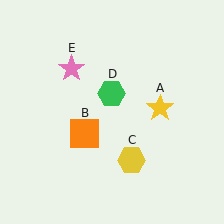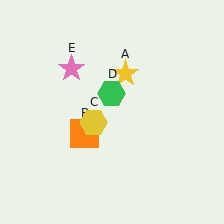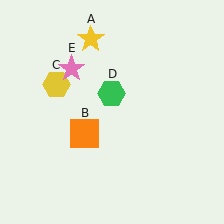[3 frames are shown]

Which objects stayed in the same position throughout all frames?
Orange square (object B) and green hexagon (object D) and pink star (object E) remained stationary.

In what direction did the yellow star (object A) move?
The yellow star (object A) moved up and to the left.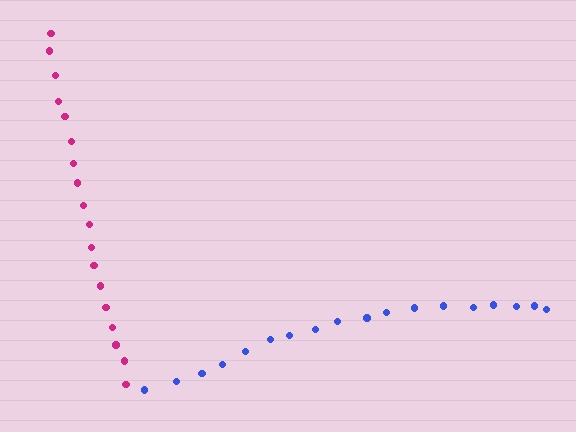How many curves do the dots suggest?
There are 2 distinct paths.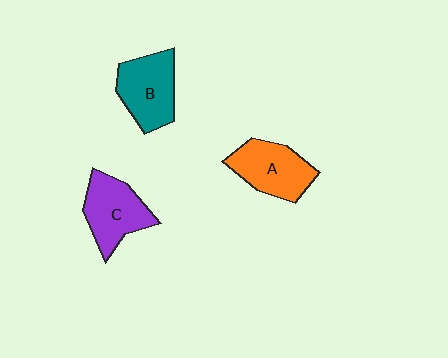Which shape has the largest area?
Shape B (teal).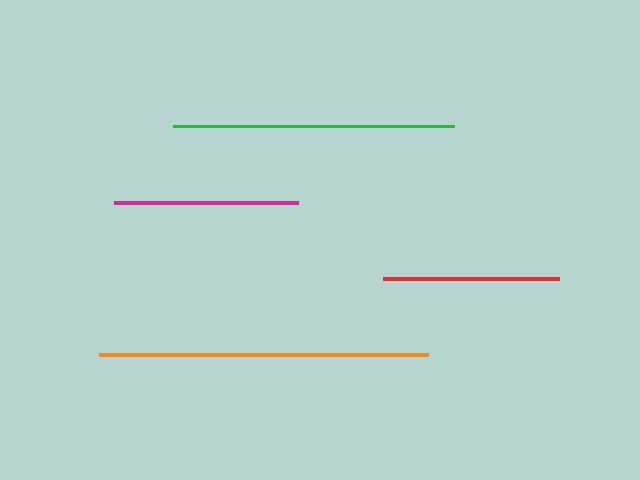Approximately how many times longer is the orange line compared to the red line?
The orange line is approximately 1.9 times the length of the red line.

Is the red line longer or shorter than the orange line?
The orange line is longer than the red line.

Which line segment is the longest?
The orange line is the longest at approximately 330 pixels.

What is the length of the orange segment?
The orange segment is approximately 330 pixels long.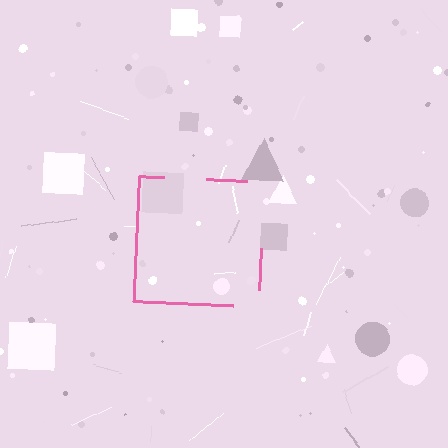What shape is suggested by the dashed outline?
The dashed outline suggests a square.